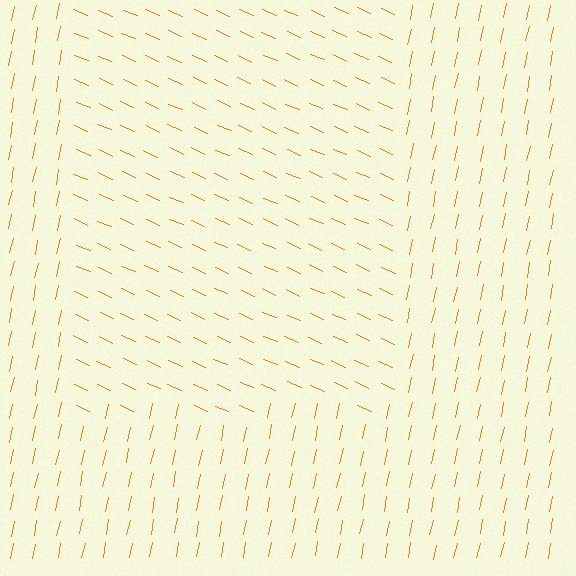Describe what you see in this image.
The image is filled with small orange line segments. A rectangle region in the image has lines oriented differently from the surrounding lines, creating a visible texture boundary.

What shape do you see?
I see a rectangle.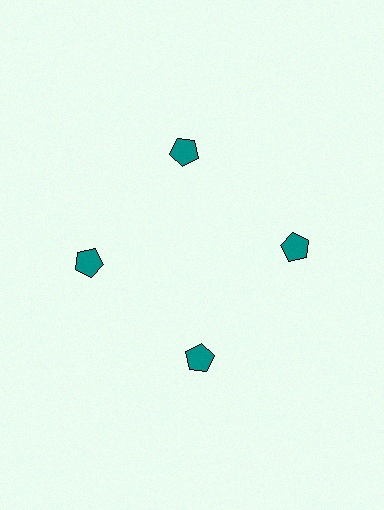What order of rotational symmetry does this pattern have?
This pattern has 4-fold rotational symmetry.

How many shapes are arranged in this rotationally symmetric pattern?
There are 4 shapes, arranged in 4 groups of 1.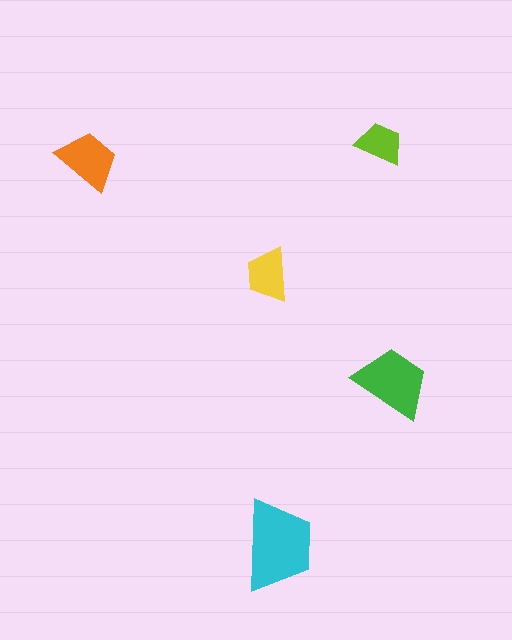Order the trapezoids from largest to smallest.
the cyan one, the green one, the orange one, the yellow one, the lime one.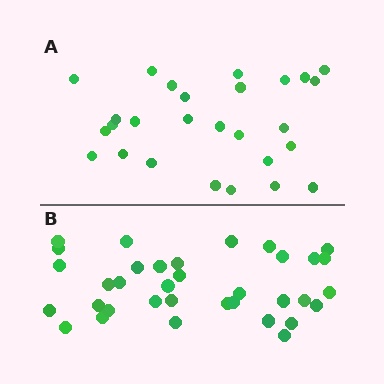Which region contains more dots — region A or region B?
Region B (the bottom region) has more dots.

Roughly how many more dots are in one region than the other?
Region B has roughly 8 or so more dots than region A.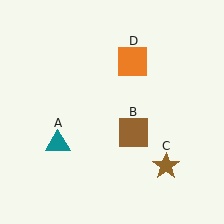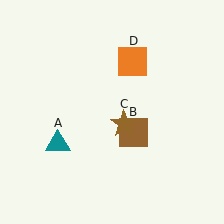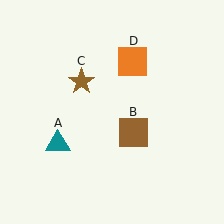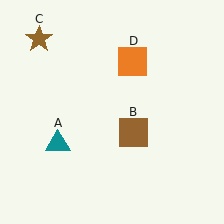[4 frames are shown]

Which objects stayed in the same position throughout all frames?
Teal triangle (object A) and brown square (object B) and orange square (object D) remained stationary.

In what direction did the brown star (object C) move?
The brown star (object C) moved up and to the left.